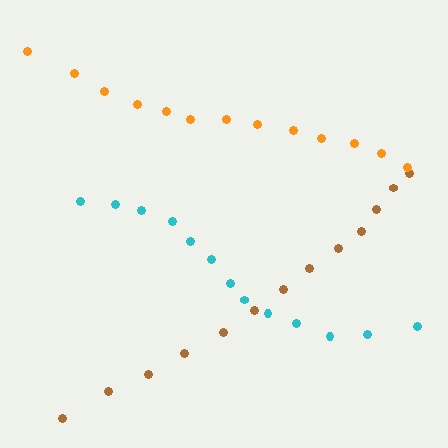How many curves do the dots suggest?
There are 3 distinct paths.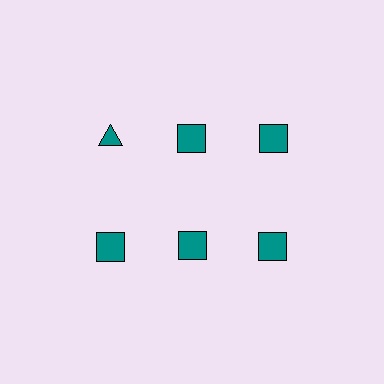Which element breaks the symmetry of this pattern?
The teal triangle in the top row, leftmost column breaks the symmetry. All other shapes are teal squares.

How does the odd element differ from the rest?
It has a different shape: triangle instead of square.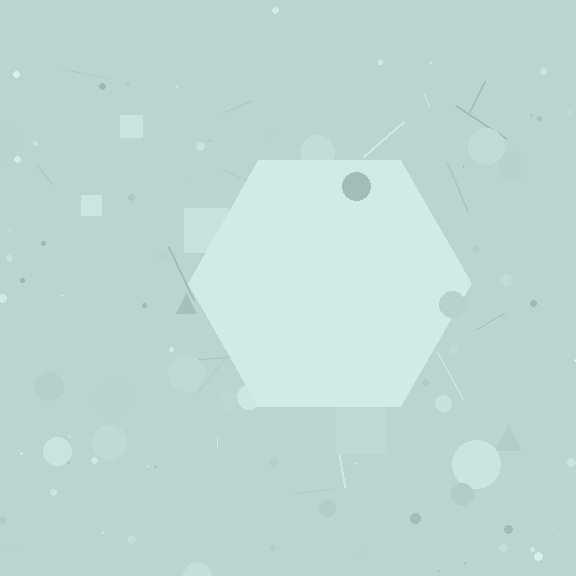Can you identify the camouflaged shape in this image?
The camouflaged shape is a hexagon.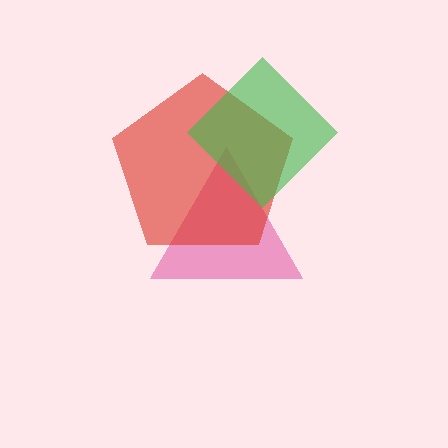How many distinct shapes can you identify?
There are 3 distinct shapes: a pink triangle, a red pentagon, a green diamond.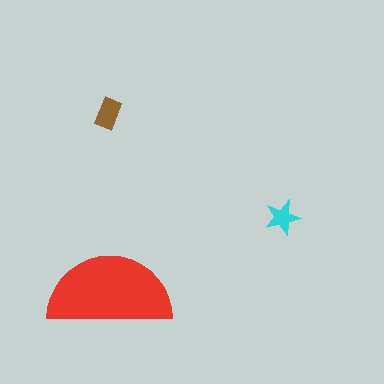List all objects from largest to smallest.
The red semicircle, the brown rectangle, the cyan star.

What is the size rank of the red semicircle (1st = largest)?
1st.